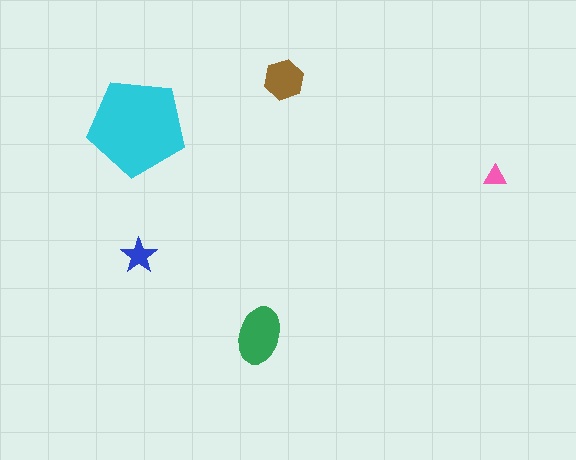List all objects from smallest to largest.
The pink triangle, the blue star, the brown hexagon, the green ellipse, the cyan pentagon.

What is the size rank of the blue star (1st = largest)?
4th.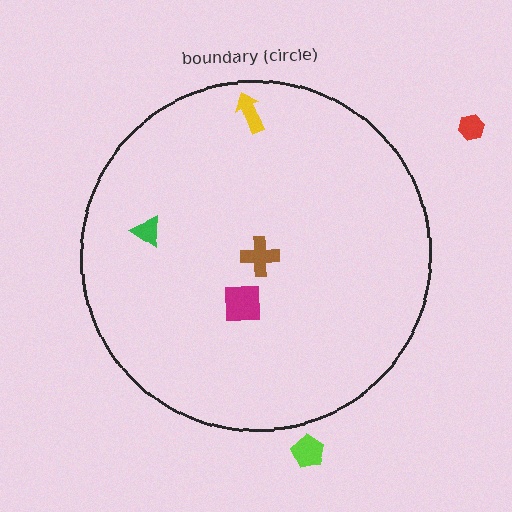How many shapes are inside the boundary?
4 inside, 2 outside.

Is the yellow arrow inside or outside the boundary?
Inside.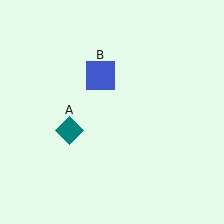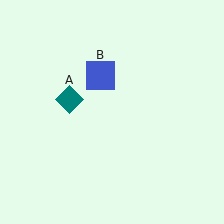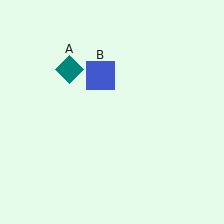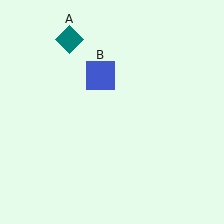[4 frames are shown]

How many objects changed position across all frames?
1 object changed position: teal diamond (object A).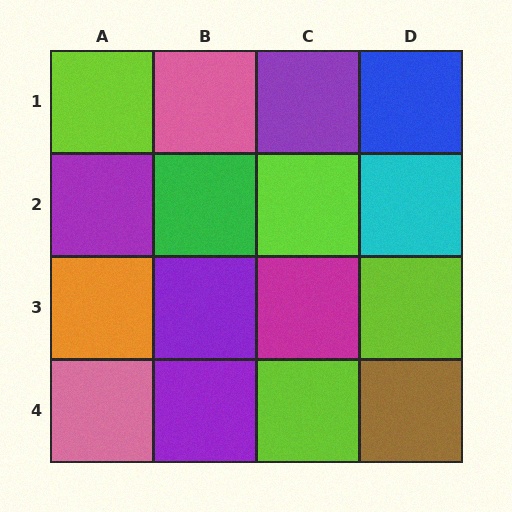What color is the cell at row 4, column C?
Lime.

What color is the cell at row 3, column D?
Lime.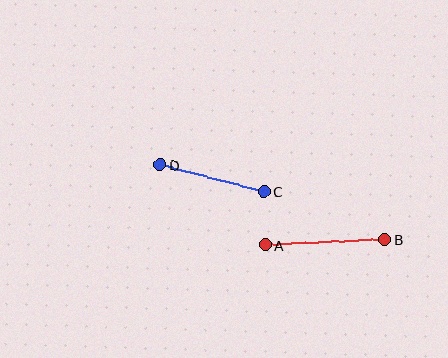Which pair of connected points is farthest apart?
Points A and B are farthest apart.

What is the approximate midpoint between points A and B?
The midpoint is at approximately (325, 242) pixels.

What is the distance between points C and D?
The distance is approximately 107 pixels.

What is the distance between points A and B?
The distance is approximately 119 pixels.